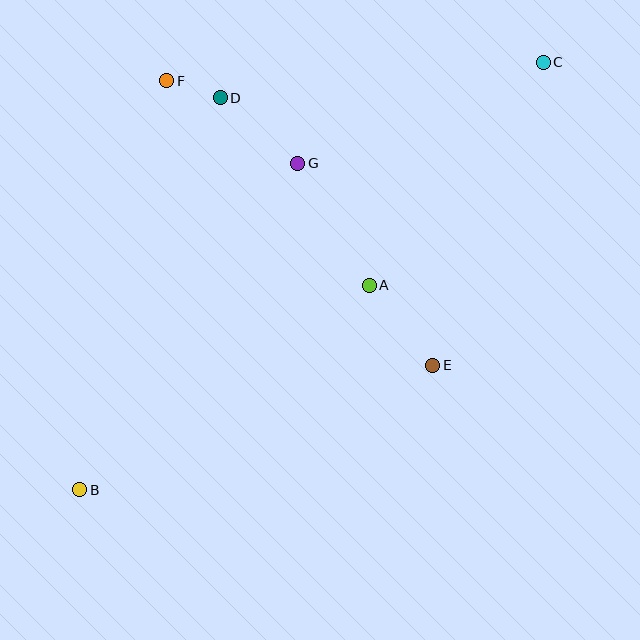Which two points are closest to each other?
Points D and F are closest to each other.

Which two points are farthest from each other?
Points B and C are farthest from each other.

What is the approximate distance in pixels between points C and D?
The distance between C and D is approximately 325 pixels.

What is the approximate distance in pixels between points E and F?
The distance between E and F is approximately 389 pixels.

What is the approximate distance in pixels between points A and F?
The distance between A and F is approximately 288 pixels.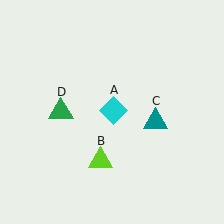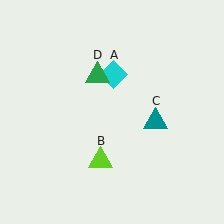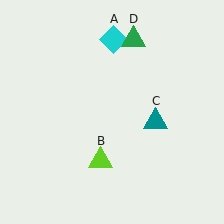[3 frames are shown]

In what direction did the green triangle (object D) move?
The green triangle (object D) moved up and to the right.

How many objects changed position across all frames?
2 objects changed position: cyan diamond (object A), green triangle (object D).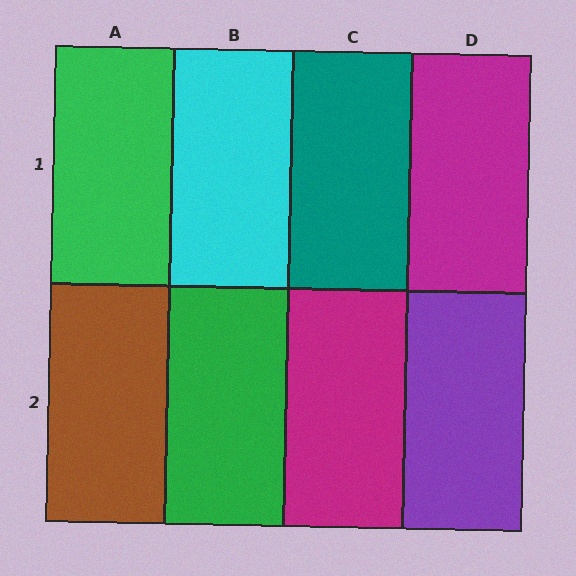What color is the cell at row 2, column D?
Purple.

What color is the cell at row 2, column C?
Magenta.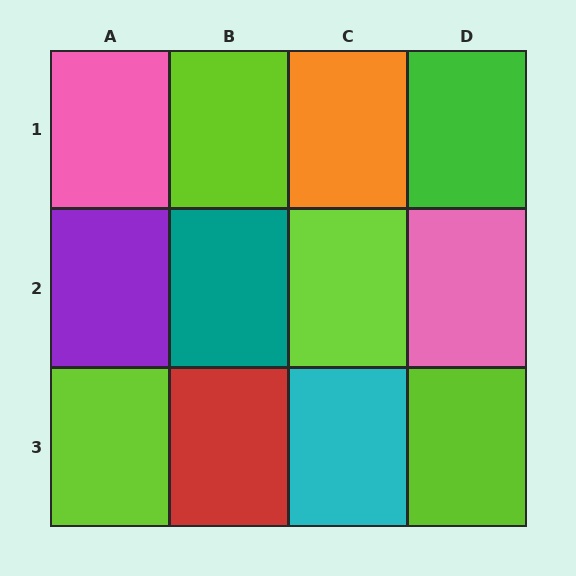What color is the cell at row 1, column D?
Green.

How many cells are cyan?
1 cell is cyan.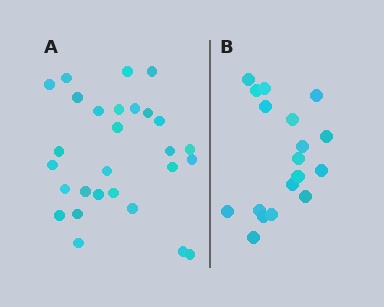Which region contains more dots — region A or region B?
Region A (the left region) has more dots.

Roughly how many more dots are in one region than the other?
Region A has roughly 10 or so more dots than region B.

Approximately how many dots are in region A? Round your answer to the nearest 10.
About 30 dots. (The exact count is 28, which rounds to 30.)